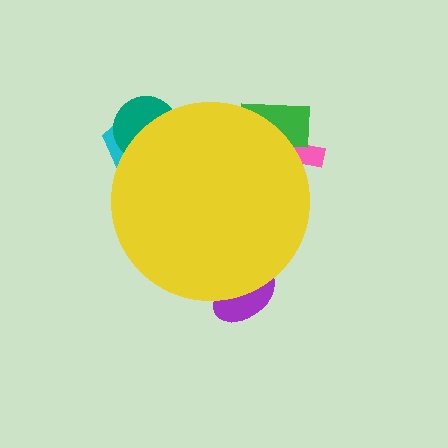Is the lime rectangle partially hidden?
Yes, the lime rectangle is partially hidden behind the yellow circle.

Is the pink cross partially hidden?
Yes, the pink cross is partially hidden behind the yellow circle.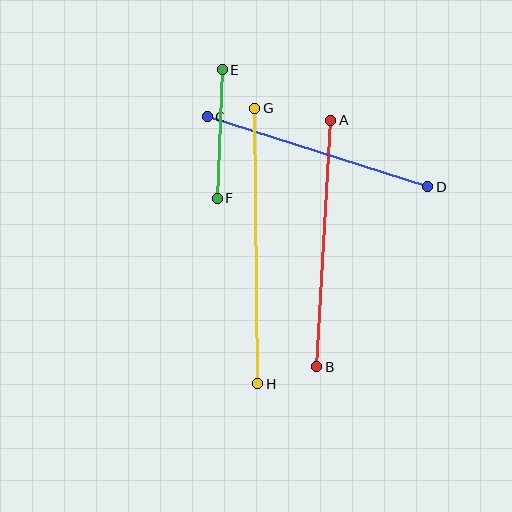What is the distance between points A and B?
The distance is approximately 247 pixels.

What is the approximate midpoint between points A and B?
The midpoint is at approximately (324, 244) pixels.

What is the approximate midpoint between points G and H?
The midpoint is at approximately (256, 246) pixels.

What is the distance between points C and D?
The distance is approximately 232 pixels.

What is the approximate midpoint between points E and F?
The midpoint is at approximately (220, 134) pixels.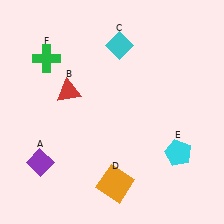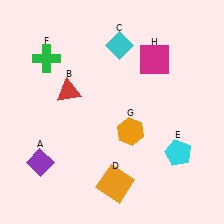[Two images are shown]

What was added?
An orange hexagon (G), a magenta square (H) were added in Image 2.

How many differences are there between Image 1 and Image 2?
There are 2 differences between the two images.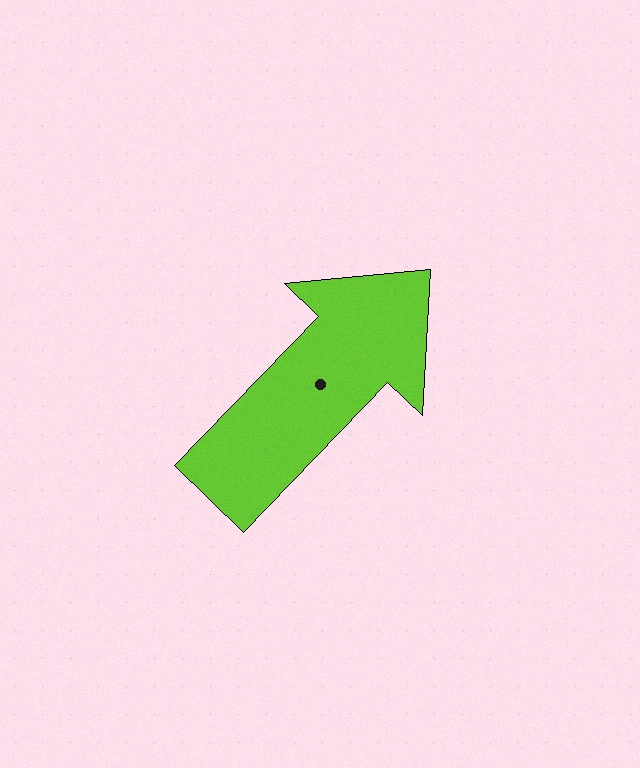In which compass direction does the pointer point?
Northeast.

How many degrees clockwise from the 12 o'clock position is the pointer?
Approximately 44 degrees.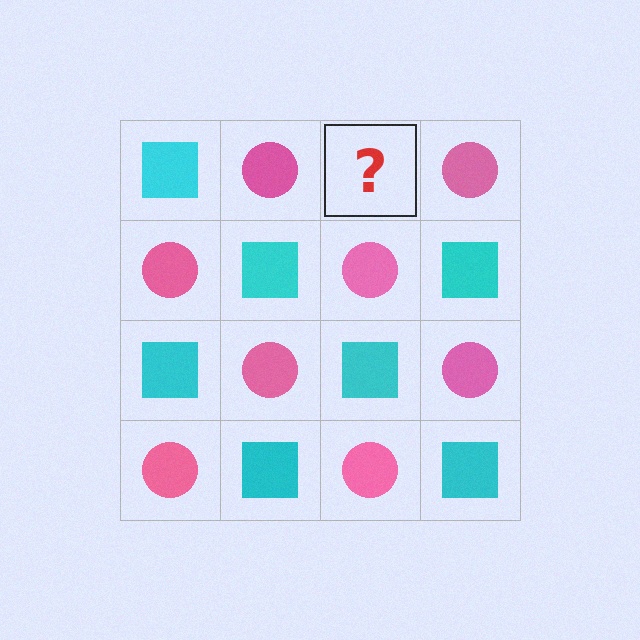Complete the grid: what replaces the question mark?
The question mark should be replaced with a cyan square.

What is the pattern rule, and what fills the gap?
The rule is that it alternates cyan square and pink circle in a checkerboard pattern. The gap should be filled with a cyan square.